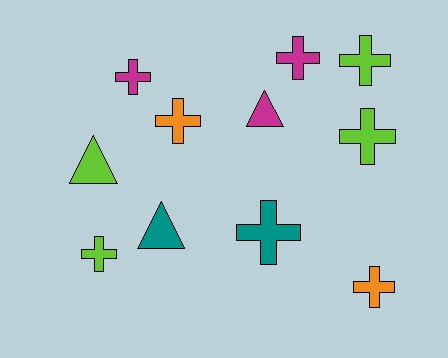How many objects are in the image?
There are 11 objects.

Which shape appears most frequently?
Cross, with 8 objects.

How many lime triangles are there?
There is 1 lime triangle.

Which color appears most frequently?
Lime, with 4 objects.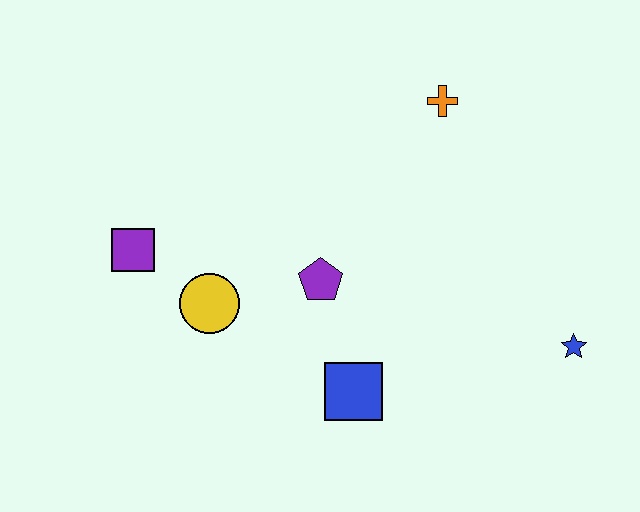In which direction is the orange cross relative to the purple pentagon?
The orange cross is above the purple pentagon.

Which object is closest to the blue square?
The purple pentagon is closest to the blue square.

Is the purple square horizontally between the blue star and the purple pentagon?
No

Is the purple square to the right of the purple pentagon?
No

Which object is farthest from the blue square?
The orange cross is farthest from the blue square.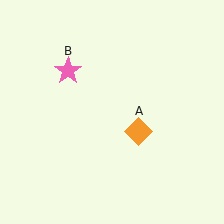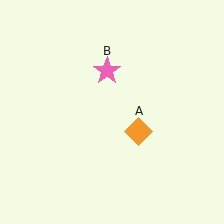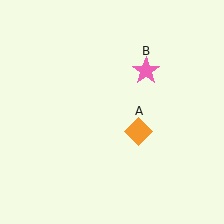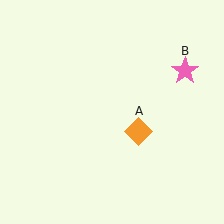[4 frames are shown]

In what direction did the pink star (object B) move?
The pink star (object B) moved right.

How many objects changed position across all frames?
1 object changed position: pink star (object B).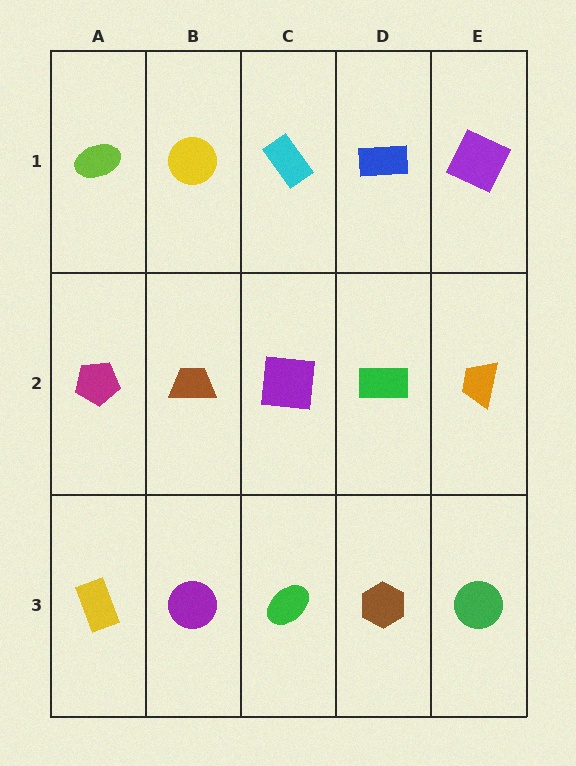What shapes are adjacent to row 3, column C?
A purple square (row 2, column C), a purple circle (row 3, column B), a brown hexagon (row 3, column D).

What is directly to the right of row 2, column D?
An orange trapezoid.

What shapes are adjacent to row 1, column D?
A green rectangle (row 2, column D), a cyan rectangle (row 1, column C), a purple square (row 1, column E).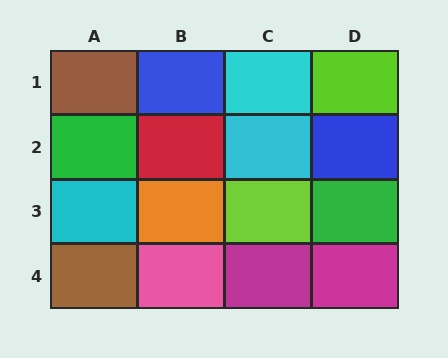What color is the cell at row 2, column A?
Green.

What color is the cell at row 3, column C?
Lime.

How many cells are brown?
2 cells are brown.